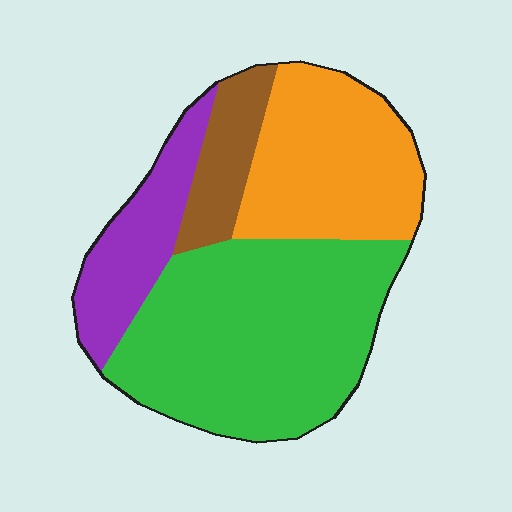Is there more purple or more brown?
Purple.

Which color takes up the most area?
Green, at roughly 45%.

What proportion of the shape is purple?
Purple takes up about one sixth (1/6) of the shape.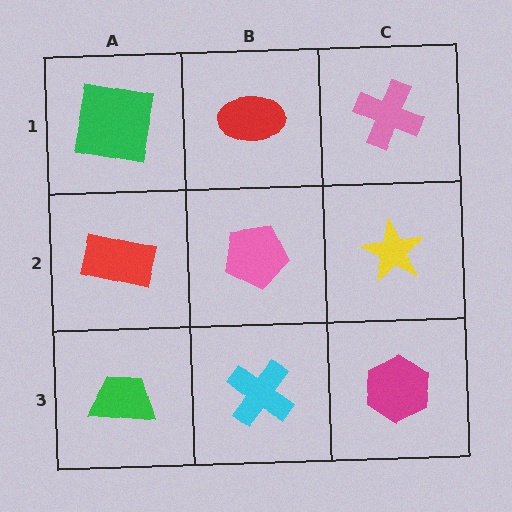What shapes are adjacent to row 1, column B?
A pink pentagon (row 2, column B), a green square (row 1, column A), a pink cross (row 1, column C).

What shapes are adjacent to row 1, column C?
A yellow star (row 2, column C), a red ellipse (row 1, column B).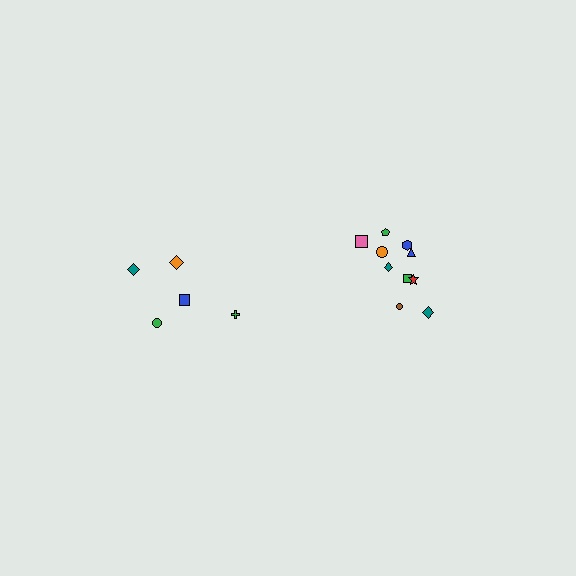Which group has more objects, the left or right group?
The right group.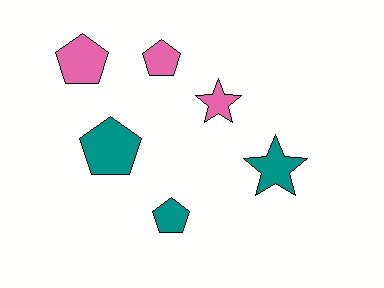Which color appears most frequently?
Pink, with 3 objects.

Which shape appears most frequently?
Pentagon, with 4 objects.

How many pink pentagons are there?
There are 2 pink pentagons.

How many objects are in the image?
There are 6 objects.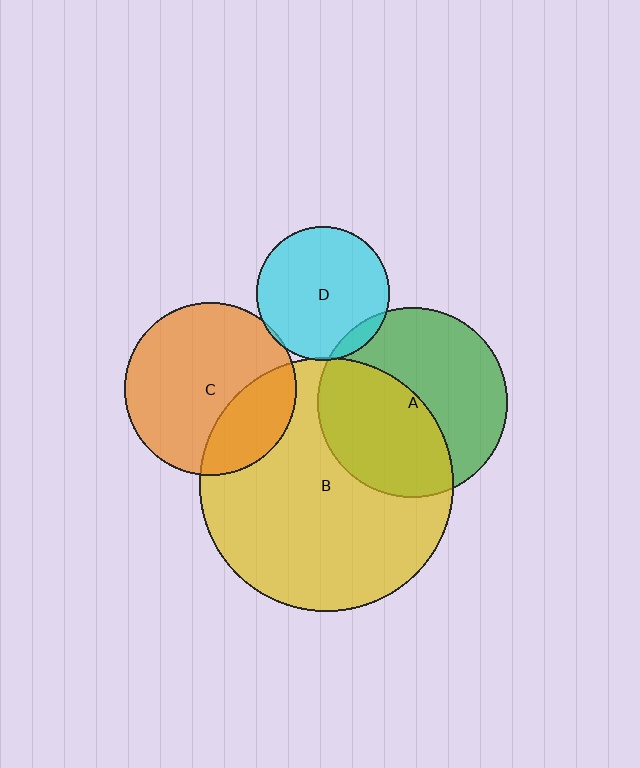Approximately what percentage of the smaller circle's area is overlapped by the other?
Approximately 5%.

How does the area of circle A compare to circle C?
Approximately 1.2 times.